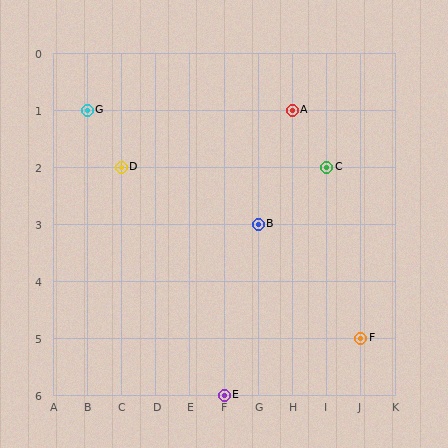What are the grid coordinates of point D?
Point D is at grid coordinates (C, 2).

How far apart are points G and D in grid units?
Points G and D are 1 column and 1 row apart (about 1.4 grid units diagonally).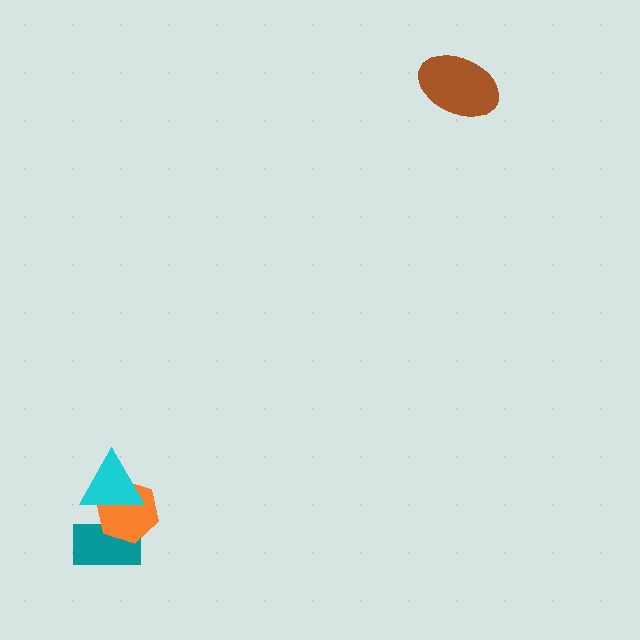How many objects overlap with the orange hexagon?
2 objects overlap with the orange hexagon.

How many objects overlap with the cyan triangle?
2 objects overlap with the cyan triangle.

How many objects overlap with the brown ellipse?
0 objects overlap with the brown ellipse.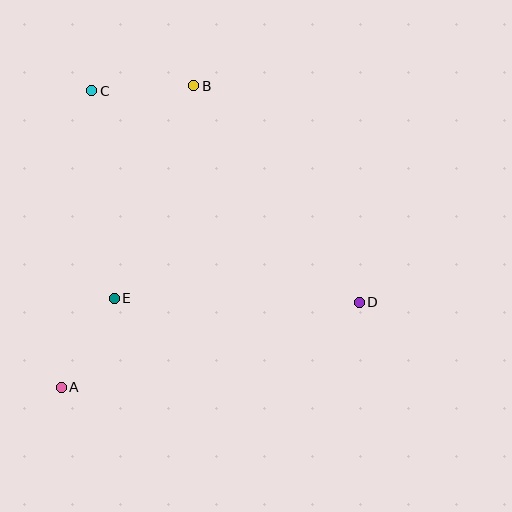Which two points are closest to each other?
Points B and C are closest to each other.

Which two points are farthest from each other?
Points C and D are farthest from each other.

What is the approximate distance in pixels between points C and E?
The distance between C and E is approximately 209 pixels.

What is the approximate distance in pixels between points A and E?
The distance between A and E is approximately 104 pixels.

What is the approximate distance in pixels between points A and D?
The distance between A and D is approximately 310 pixels.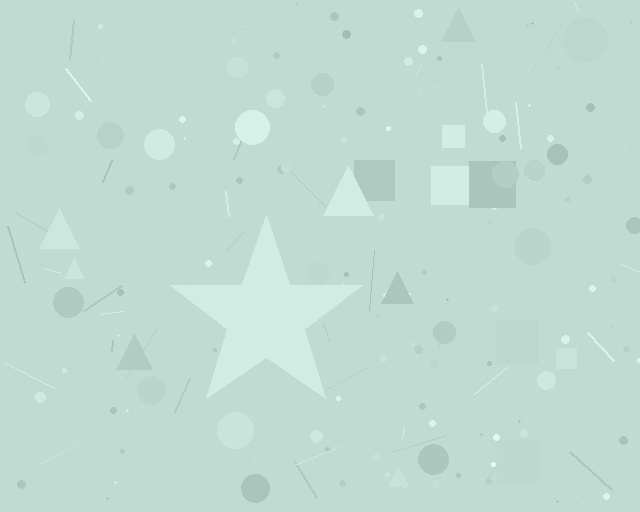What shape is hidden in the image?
A star is hidden in the image.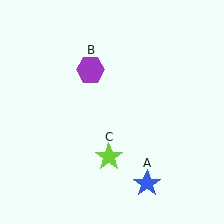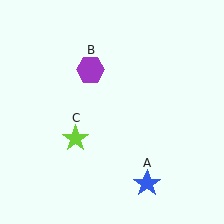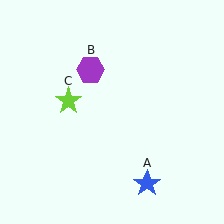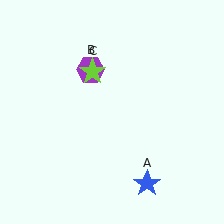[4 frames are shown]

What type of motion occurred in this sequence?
The lime star (object C) rotated clockwise around the center of the scene.